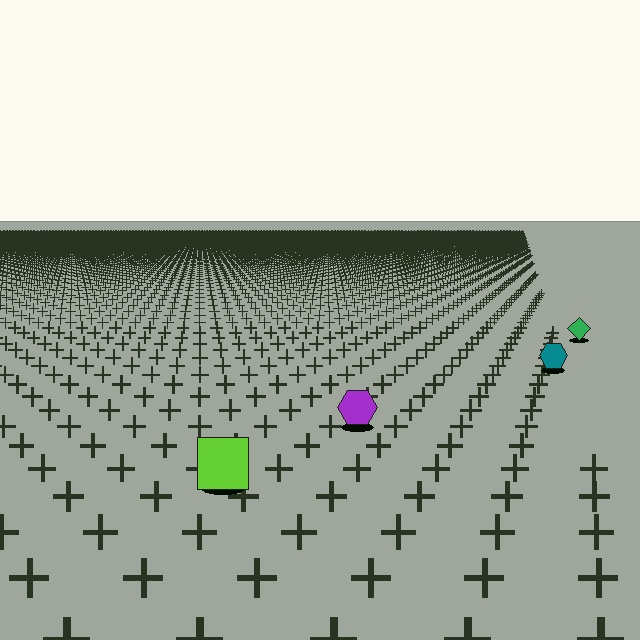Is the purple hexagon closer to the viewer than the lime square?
No. The lime square is closer — you can tell from the texture gradient: the ground texture is coarser near it.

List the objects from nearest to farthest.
From nearest to farthest: the lime square, the purple hexagon, the teal hexagon, the green diamond.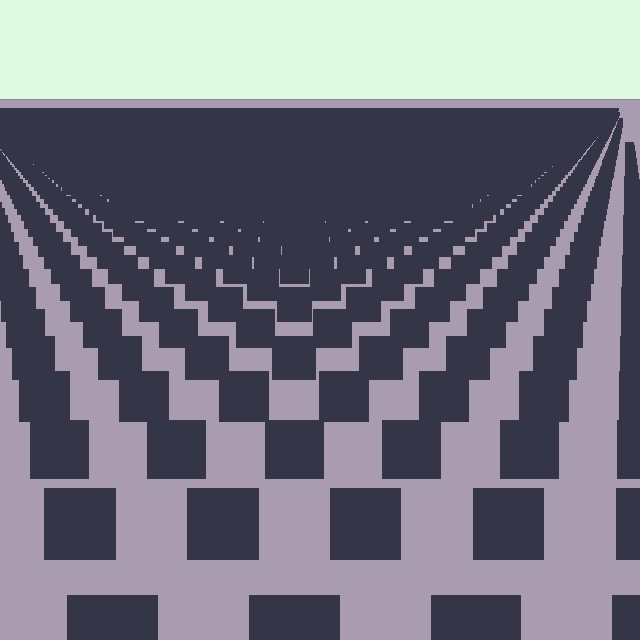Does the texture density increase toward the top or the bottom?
Density increases toward the top.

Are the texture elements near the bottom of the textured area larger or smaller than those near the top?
Larger. Near the bottom, elements are closer to the viewer and appear at a bigger on-screen size.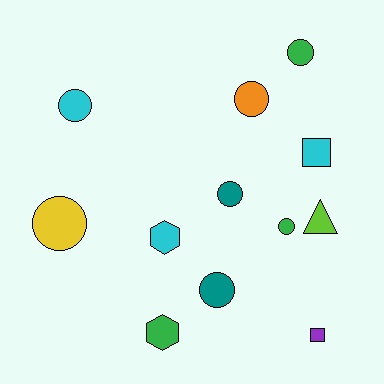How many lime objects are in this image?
There is 1 lime object.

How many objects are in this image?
There are 12 objects.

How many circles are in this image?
There are 7 circles.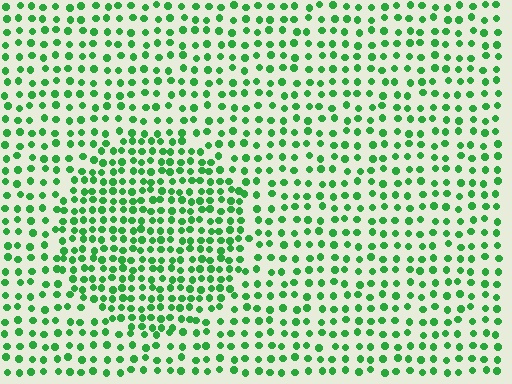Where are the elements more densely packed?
The elements are more densely packed inside the circle boundary.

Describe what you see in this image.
The image contains small green elements arranged at two different densities. A circle-shaped region is visible where the elements are more densely packed than the surrounding area.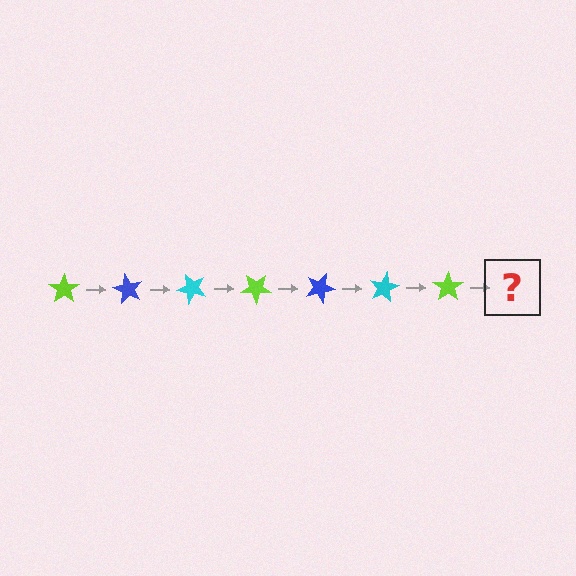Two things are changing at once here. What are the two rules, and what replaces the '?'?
The two rules are that it rotates 60 degrees each step and the color cycles through lime, blue, and cyan. The '?' should be a blue star, rotated 420 degrees from the start.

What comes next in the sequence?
The next element should be a blue star, rotated 420 degrees from the start.